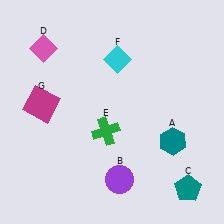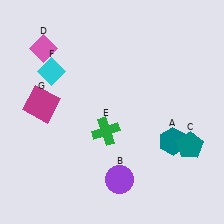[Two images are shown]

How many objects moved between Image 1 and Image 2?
2 objects moved between the two images.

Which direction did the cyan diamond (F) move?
The cyan diamond (F) moved left.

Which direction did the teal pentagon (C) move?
The teal pentagon (C) moved up.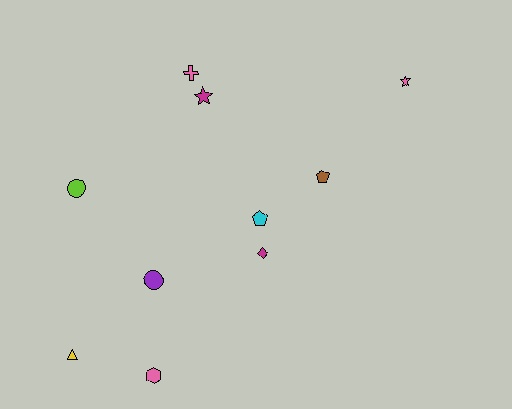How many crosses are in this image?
There is 1 cross.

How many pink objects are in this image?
There are 3 pink objects.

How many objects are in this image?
There are 10 objects.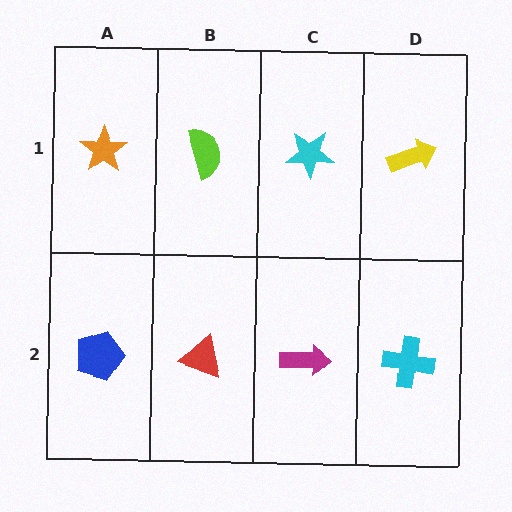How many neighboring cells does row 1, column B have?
3.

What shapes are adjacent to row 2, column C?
A cyan star (row 1, column C), a red triangle (row 2, column B), a cyan cross (row 2, column D).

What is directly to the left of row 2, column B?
A blue pentagon.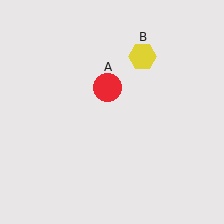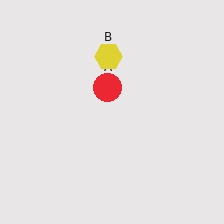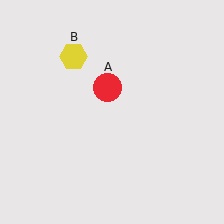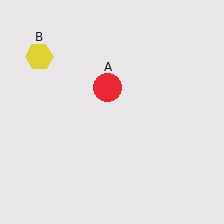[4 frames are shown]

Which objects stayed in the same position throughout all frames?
Red circle (object A) remained stationary.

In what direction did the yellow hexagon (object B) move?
The yellow hexagon (object B) moved left.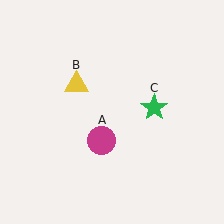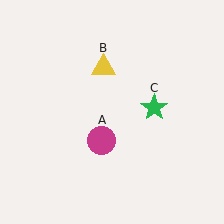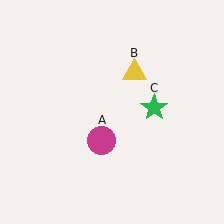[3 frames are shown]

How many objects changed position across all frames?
1 object changed position: yellow triangle (object B).